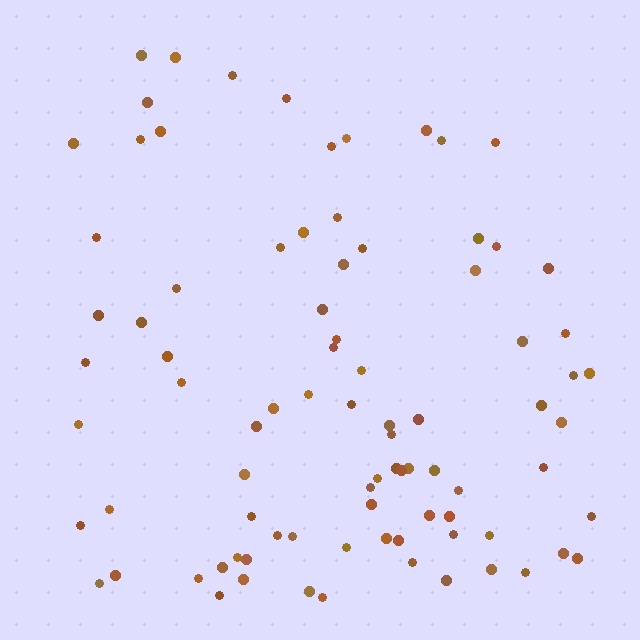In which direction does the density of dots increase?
From top to bottom, with the bottom side densest.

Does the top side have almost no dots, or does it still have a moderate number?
Still a moderate number, just noticeably fewer than the bottom.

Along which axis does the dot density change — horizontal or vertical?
Vertical.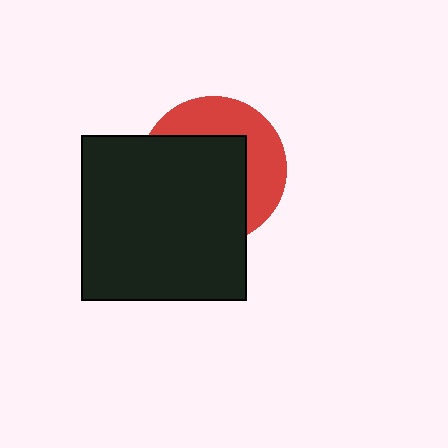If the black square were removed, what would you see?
You would see the complete red circle.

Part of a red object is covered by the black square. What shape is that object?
It is a circle.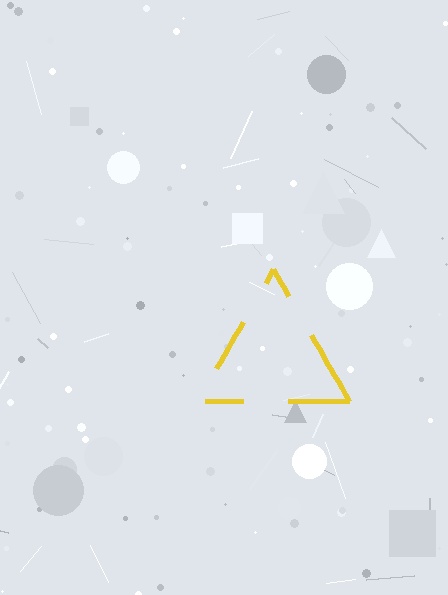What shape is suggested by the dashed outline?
The dashed outline suggests a triangle.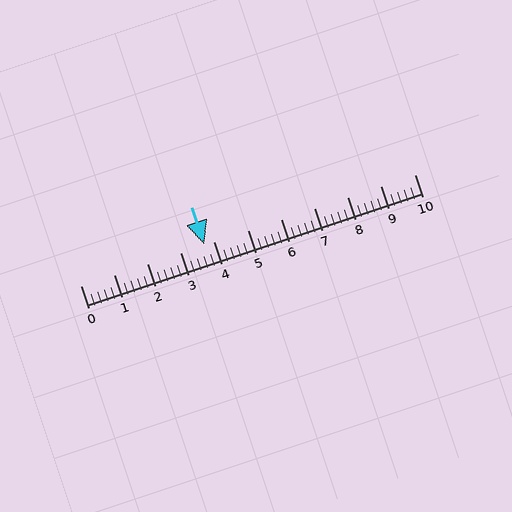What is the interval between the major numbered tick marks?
The major tick marks are spaced 1 units apart.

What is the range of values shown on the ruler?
The ruler shows values from 0 to 10.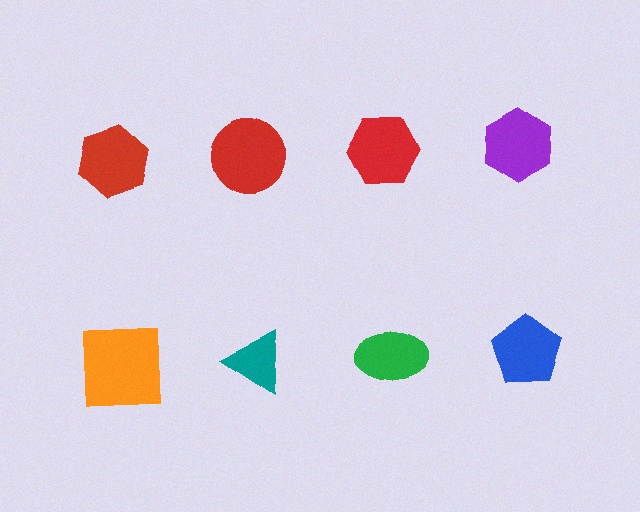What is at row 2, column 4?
A blue pentagon.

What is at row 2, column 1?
An orange square.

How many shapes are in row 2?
4 shapes.